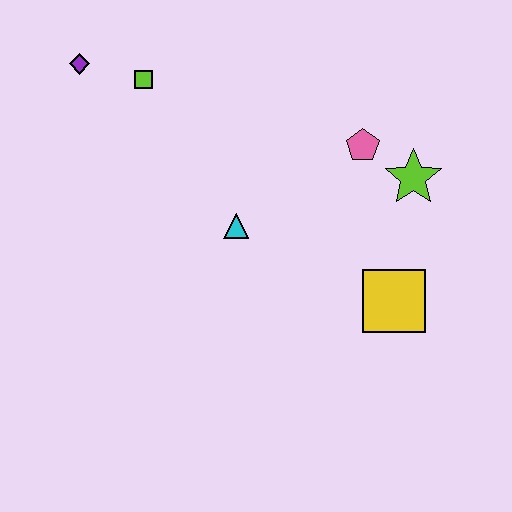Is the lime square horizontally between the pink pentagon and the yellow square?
No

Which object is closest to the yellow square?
The lime star is closest to the yellow square.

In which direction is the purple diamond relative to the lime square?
The purple diamond is to the left of the lime square.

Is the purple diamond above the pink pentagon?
Yes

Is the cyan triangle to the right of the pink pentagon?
No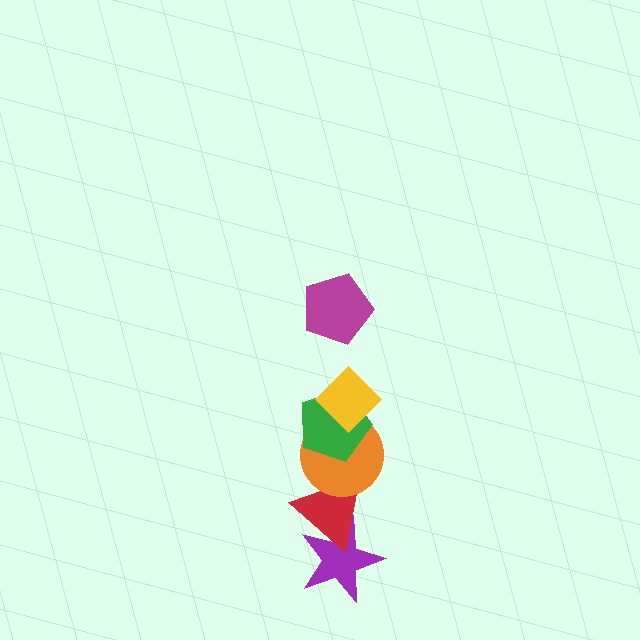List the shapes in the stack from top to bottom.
From top to bottom: the magenta pentagon, the yellow diamond, the green pentagon, the orange circle, the red triangle, the purple star.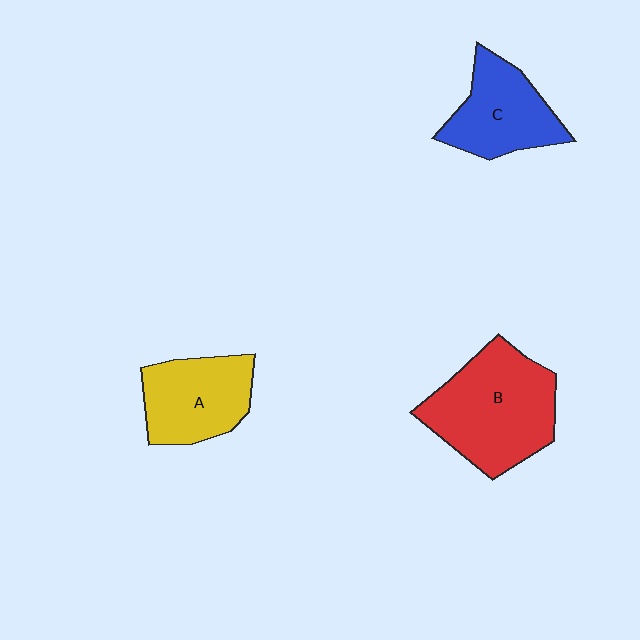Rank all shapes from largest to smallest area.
From largest to smallest: B (red), A (yellow), C (blue).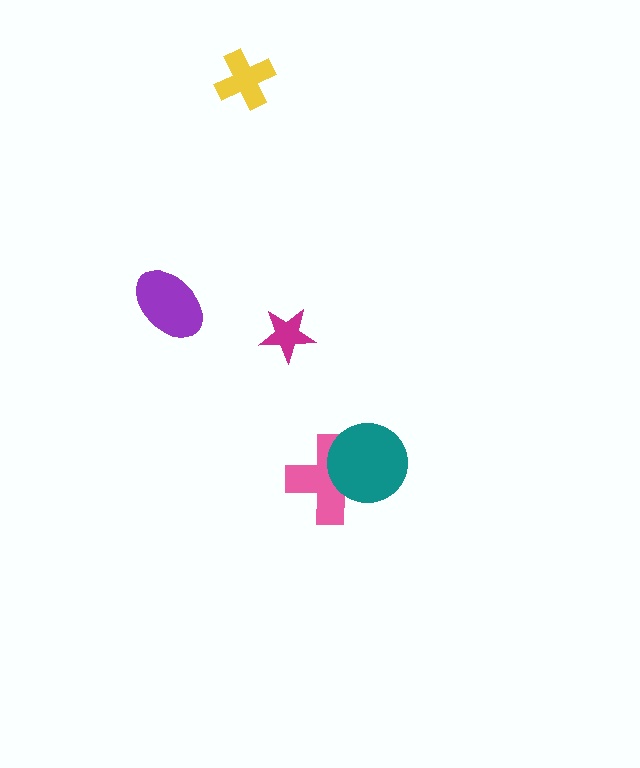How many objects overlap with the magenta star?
0 objects overlap with the magenta star.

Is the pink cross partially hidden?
Yes, it is partially covered by another shape.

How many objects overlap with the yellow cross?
0 objects overlap with the yellow cross.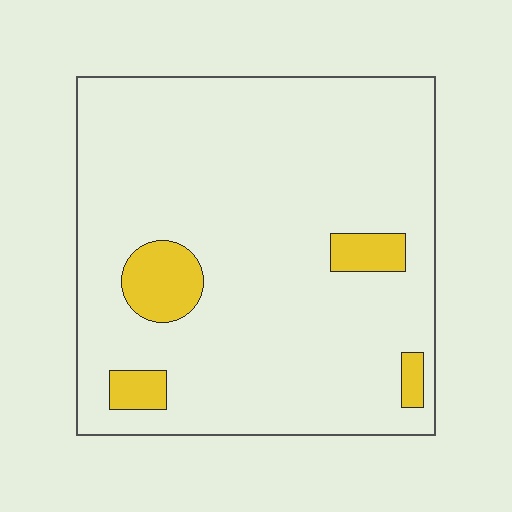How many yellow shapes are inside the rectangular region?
4.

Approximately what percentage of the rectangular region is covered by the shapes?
Approximately 10%.